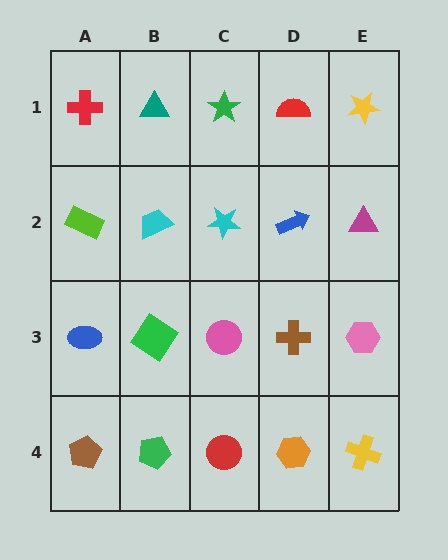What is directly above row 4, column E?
A pink hexagon.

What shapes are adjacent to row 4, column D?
A brown cross (row 3, column D), a red circle (row 4, column C), a yellow cross (row 4, column E).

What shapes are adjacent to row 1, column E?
A magenta triangle (row 2, column E), a red semicircle (row 1, column D).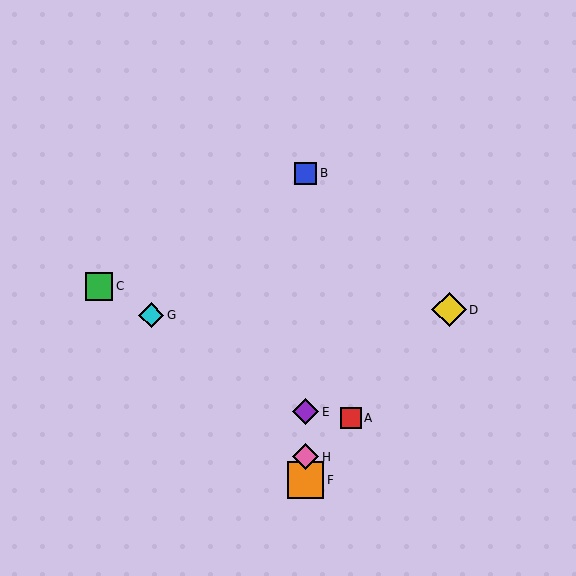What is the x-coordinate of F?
Object F is at x≈306.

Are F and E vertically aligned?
Yes, both are at x≈306.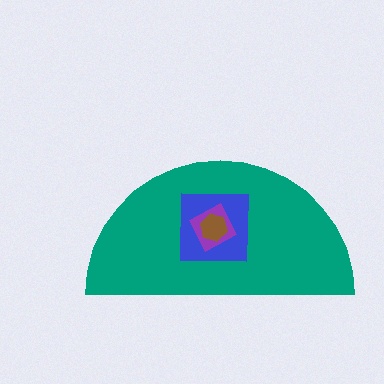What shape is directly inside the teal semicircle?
The blue square.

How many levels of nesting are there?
4.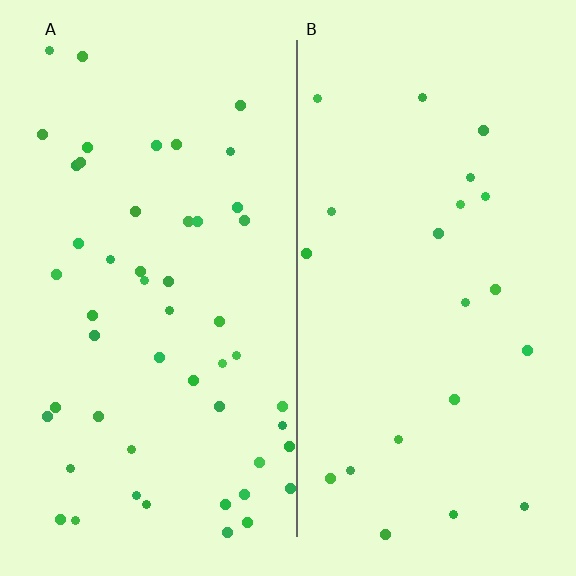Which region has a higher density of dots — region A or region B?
A (the left).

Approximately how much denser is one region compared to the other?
Approximately 2.4× — region A over region B.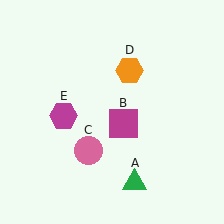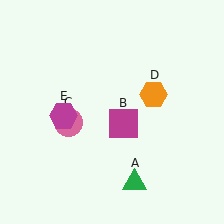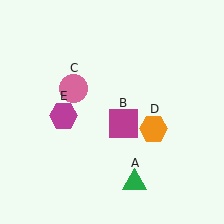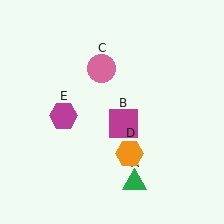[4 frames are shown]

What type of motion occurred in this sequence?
The pink circle (object C), orange hexagon (object D) rotated clockwise around the center of the scene.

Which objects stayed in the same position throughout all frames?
Green triangle (object A) and magenta square (object B) and magenta hexagon (object E) remained stationary.